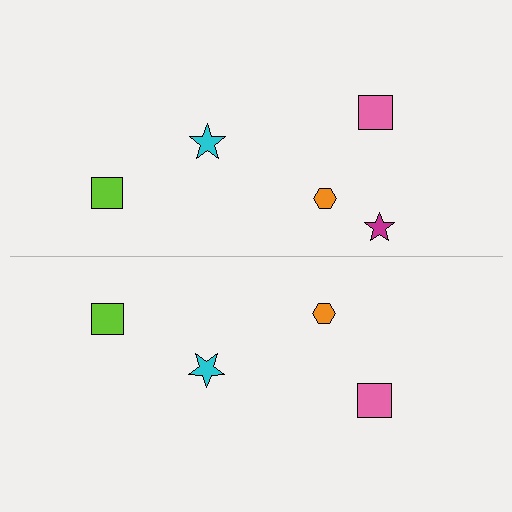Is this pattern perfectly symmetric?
No, the pattern is not perfectly symmetric. A magenta star is missing from the bottom side.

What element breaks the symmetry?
A magenta star is missing from the bottom side.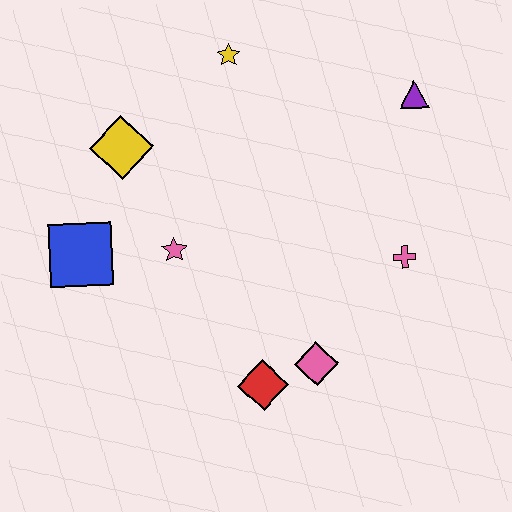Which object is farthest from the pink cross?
The blue square is farthest from the pink cross.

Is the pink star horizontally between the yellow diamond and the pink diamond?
Yes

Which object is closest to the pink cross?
The pink diamond is closest to the pink cross.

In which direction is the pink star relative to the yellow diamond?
The pink star is below the yellow diamond.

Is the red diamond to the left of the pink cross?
Yes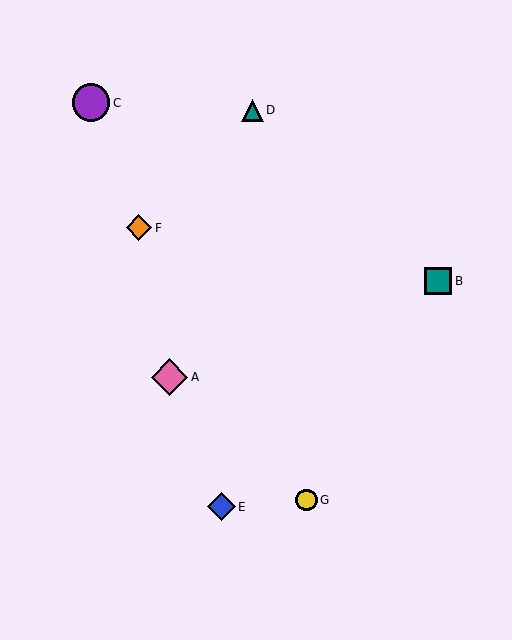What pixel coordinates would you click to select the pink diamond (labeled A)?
Click at (170, 377) to select the pink diamond A.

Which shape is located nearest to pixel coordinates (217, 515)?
The blue diamond (labeled E) at (221, 507) is nearest to that location.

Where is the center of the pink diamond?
The center of the pink diamond is at (170, 377).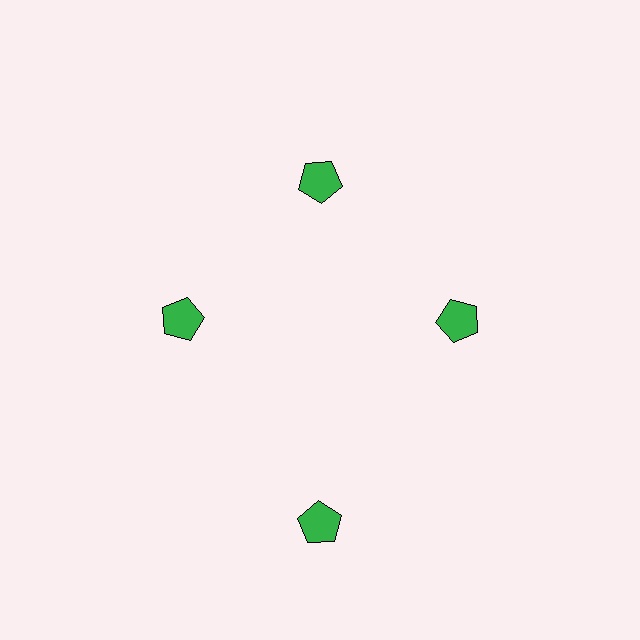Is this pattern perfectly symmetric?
No. The 4 green pentagons are arranged in a ring, but one element near the 6 o'clock position is pushed outward from the center, breaking the 4-fold rotational symmetry.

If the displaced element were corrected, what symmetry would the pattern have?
It would have 4-fold rotational symmetry — the pattern would map onto itself every 90 degrees.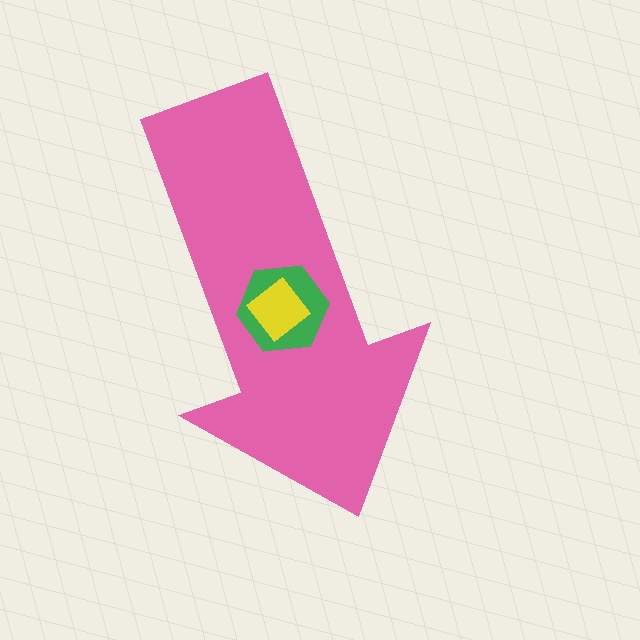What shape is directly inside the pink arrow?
The green hexagon.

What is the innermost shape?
The yellow diamond.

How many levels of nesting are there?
3.